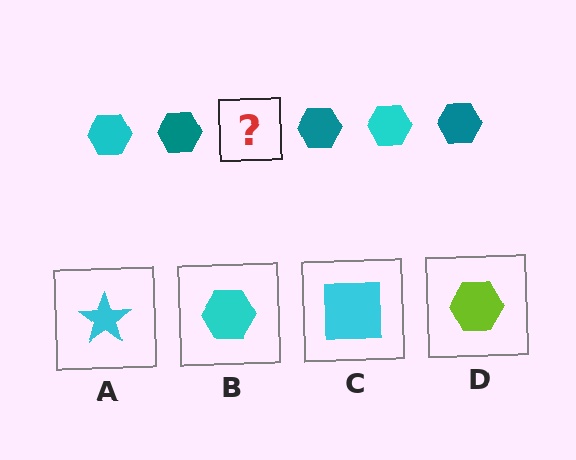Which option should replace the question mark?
Option B.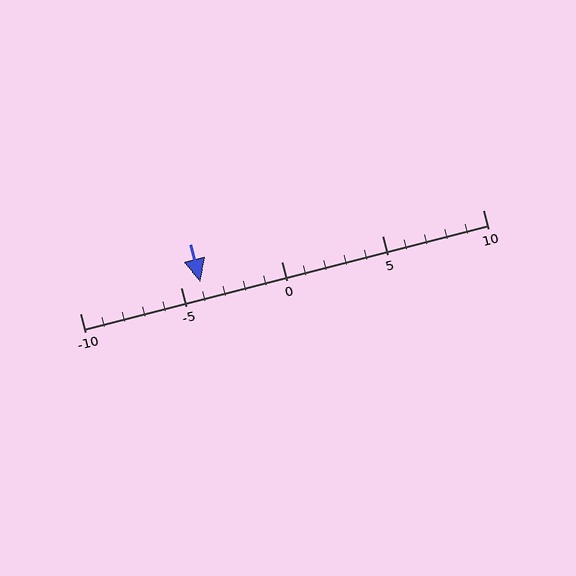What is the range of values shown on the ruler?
The ruler shows values from -10 to 10.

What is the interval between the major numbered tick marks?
The major tick marks are spaced 5 units apart.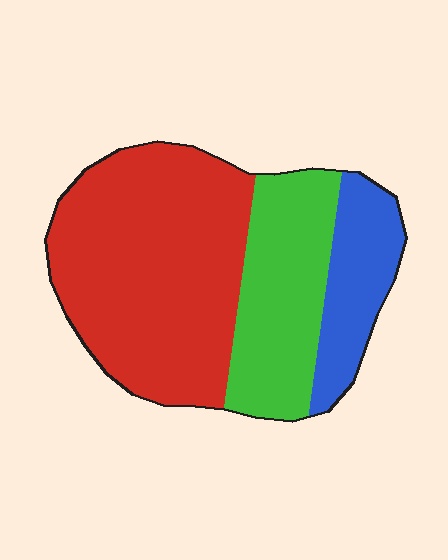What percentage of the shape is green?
Green takes up between a sixth and a third of the shape.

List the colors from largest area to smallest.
From largest to smallest: red, green, blue.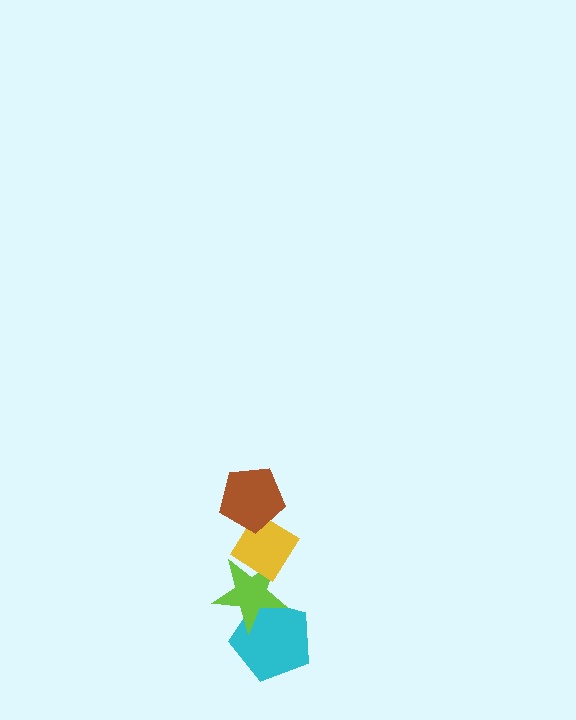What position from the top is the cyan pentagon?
The cyan pentagon is 4th from the top.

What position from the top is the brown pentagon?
The brown pentagon is 1st from the top.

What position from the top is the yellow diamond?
The yellow diamond is 2nd from the top.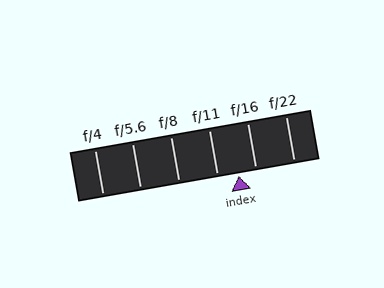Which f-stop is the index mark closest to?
The index mark is closest to f/16.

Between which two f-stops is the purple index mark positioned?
The index mark is between f/11 and f/16.